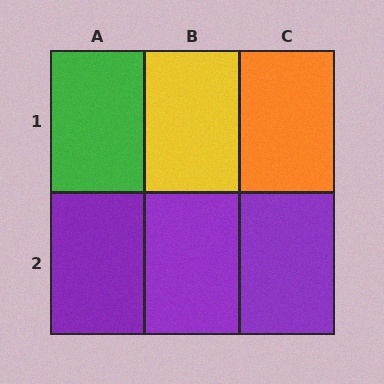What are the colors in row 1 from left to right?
Green, yellow, orange.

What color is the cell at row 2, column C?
Purple.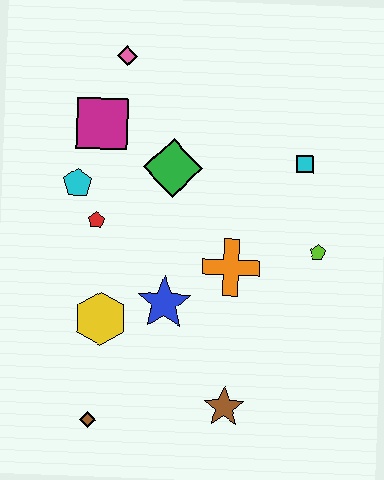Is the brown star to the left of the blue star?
No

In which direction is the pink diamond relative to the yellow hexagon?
The pink diamond is above the yellow hexagon.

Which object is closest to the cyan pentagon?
The red pentagon is closest to the cyan pentagon.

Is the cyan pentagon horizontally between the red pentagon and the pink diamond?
No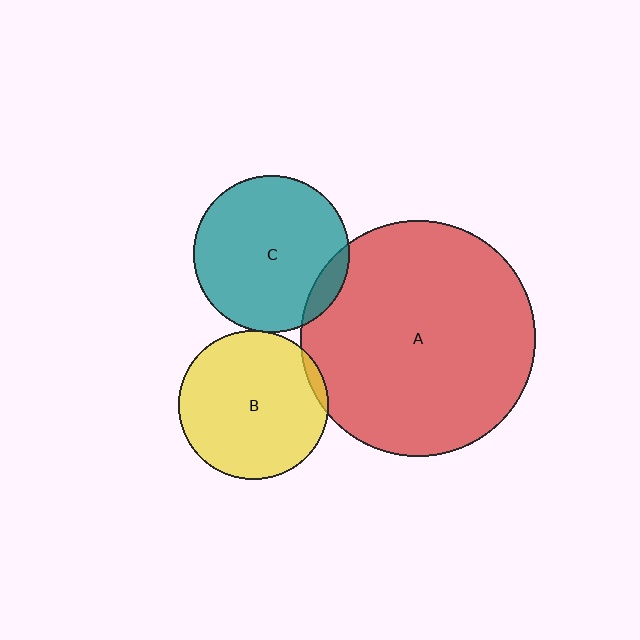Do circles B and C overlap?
Yes.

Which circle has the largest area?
Circle A (red).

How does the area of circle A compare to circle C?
Approximately 2.2 times.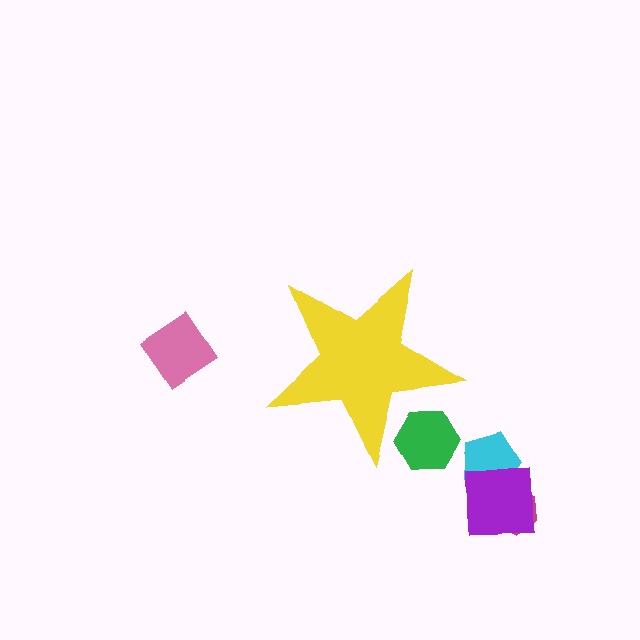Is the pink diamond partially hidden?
No, the pink diamond is fully visible.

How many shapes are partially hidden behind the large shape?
1 shape is partially hidden.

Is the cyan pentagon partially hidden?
No, the cyan pentagon is fully visible.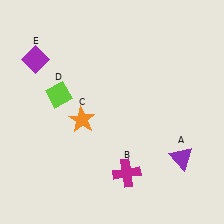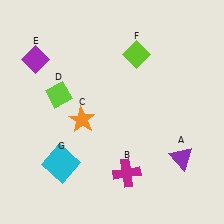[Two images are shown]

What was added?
A lime diamond (F), a cyan square (G) were added in Image 2.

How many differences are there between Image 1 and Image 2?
There are 2 differences between the two images.